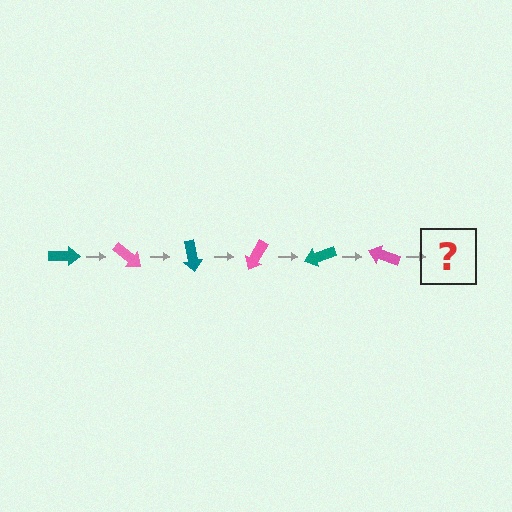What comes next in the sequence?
The next element should be a teal arrow, rotated 240 degrees from the start.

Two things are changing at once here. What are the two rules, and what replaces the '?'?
The two rules are that it rotates 40 degrees each step and the color cycles through teal and pink. The '?' should be a teal arrow, rotated 240 degrees from the start.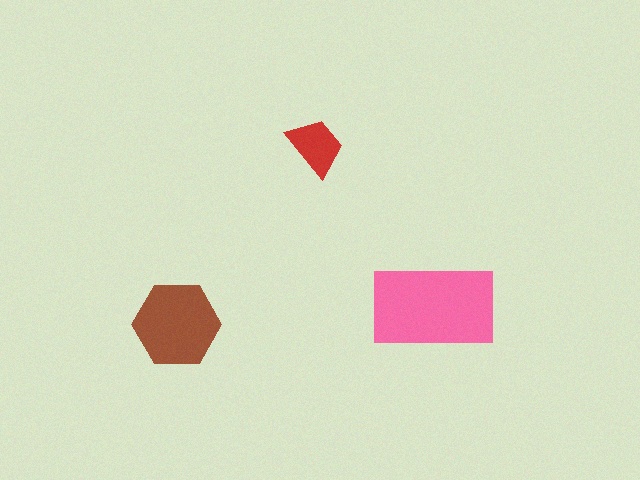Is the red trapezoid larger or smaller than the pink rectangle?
Smaller.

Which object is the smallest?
The red trapezoid.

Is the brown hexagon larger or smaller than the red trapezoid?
Larger.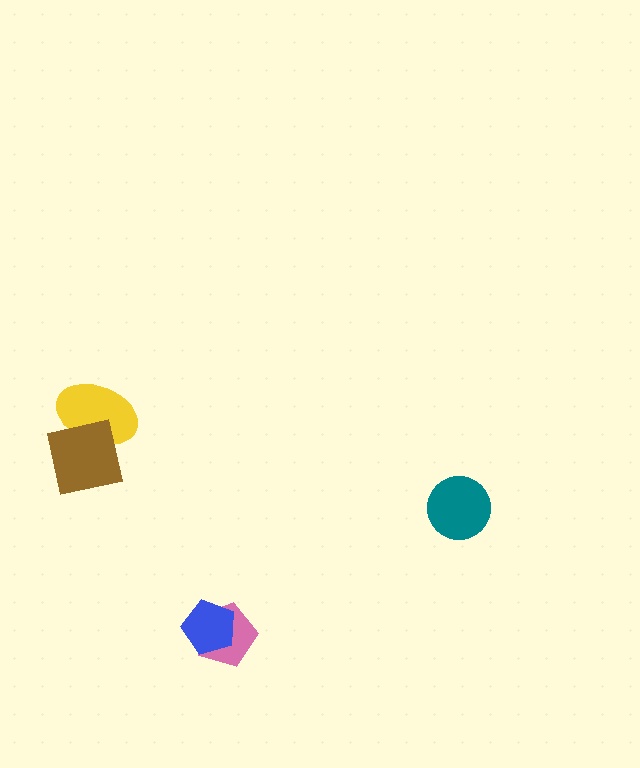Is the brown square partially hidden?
No, no other shape covers it.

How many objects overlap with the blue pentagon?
1 object overlaps with the blue pentagon.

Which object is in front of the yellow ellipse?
The brown square is in front of the yellow ellipse.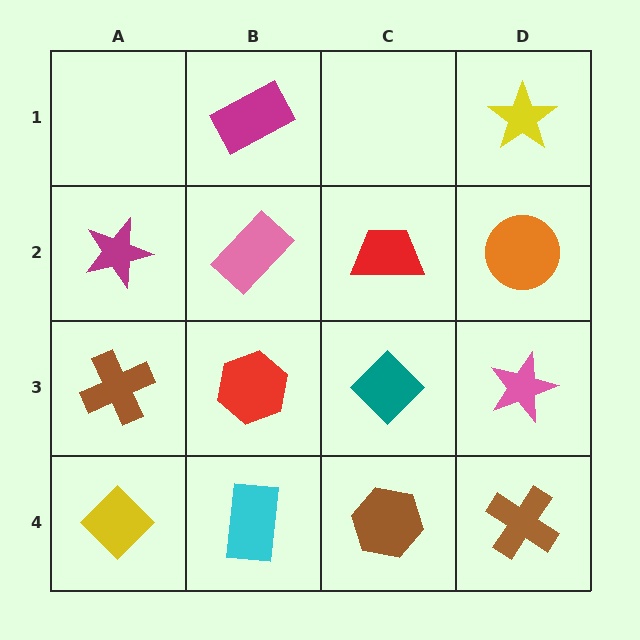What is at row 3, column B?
A red hexagon.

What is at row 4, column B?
A cyan rectangle.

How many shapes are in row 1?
2 shapes.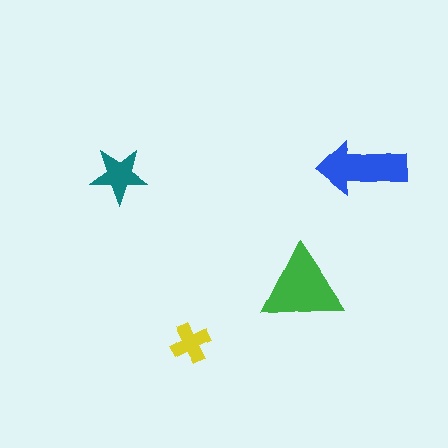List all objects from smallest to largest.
The yellow cross, the teal star, the blue arrow, the green triangle.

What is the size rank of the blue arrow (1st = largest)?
2nd.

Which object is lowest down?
The yellow cross is bottommost.